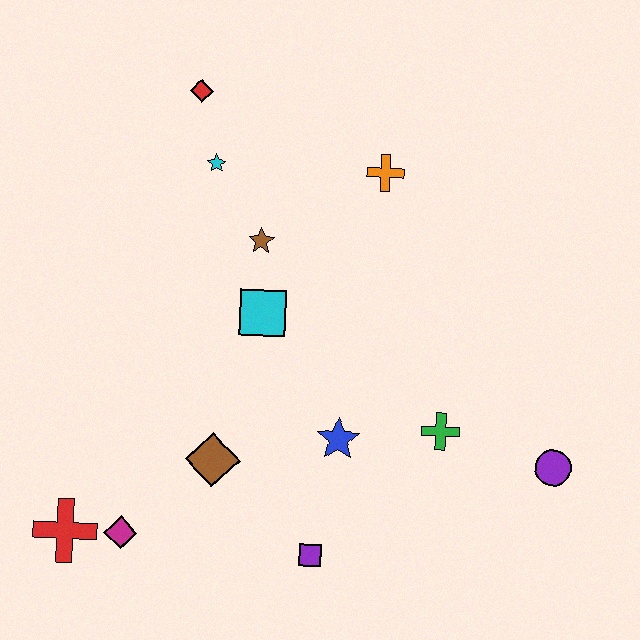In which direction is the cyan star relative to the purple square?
The cyan star is above the purple square.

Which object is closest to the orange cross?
The brown star is closest to the orange cross.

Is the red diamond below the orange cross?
No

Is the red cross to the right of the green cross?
No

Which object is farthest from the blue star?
The red diamond is farthest from the blue star.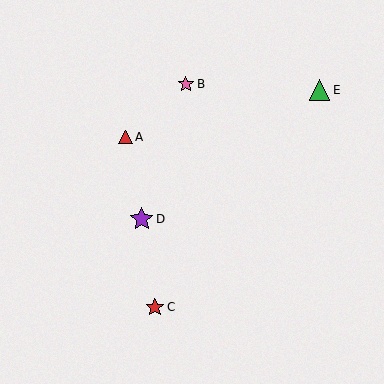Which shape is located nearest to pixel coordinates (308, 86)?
The green triangle (labeled E) at (320, 90) is nearest to that location.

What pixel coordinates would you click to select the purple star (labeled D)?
Click at (142, 219) to select the purple star D.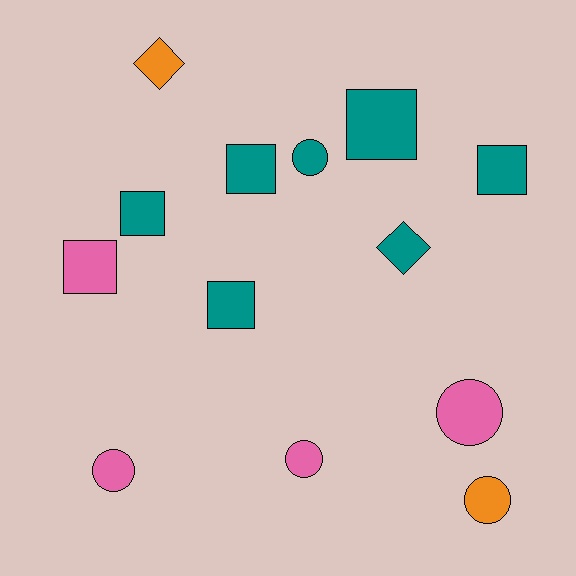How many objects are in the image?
There are 13 objects.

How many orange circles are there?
There is 1 orange circle.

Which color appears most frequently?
Teal, with 7 objects.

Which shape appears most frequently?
Square, with 6 objects.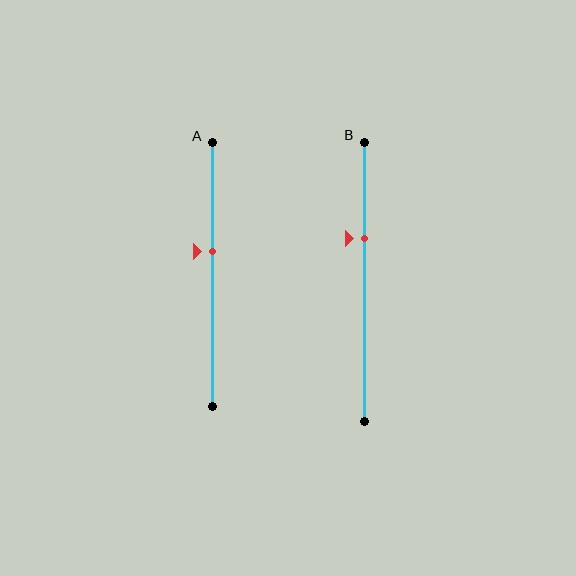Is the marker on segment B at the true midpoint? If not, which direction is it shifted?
No, the marker on segment B is shifted upward by about 16% of the segment length.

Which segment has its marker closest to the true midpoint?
Segment A has its marker closest to the true midpoint.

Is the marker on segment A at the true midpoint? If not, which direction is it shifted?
No, the marker on segment A is shifted upward by about 9% of the segment length.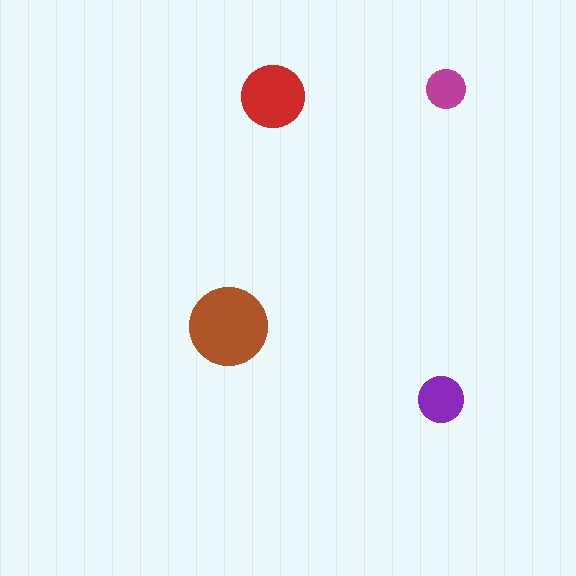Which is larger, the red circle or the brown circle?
The brown one.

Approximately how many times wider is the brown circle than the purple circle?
About 1.5 times wider.